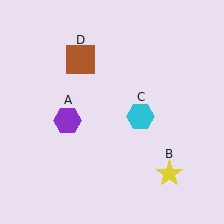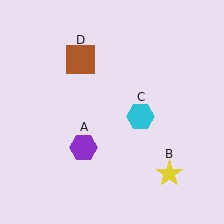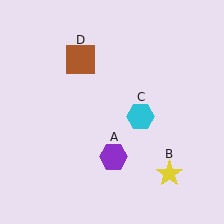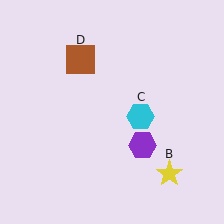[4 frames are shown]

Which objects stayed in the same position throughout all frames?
Yellow star (object B) and cyan hexagon (object C) and brown square (object D) remained stationary.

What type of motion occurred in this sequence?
The purple hexagon (object A) rotated counterclockwise around the center of the scene.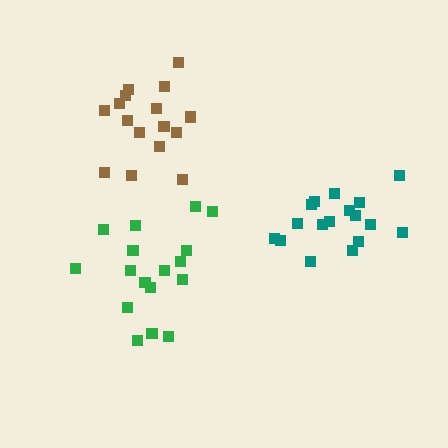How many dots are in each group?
Group 1: 17 dots, Group 2: 16 dots, Group 3: 17 dots (50 total).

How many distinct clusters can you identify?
There are 3 distinct clusters.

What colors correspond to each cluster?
The clusters are colored: teal, brown, green.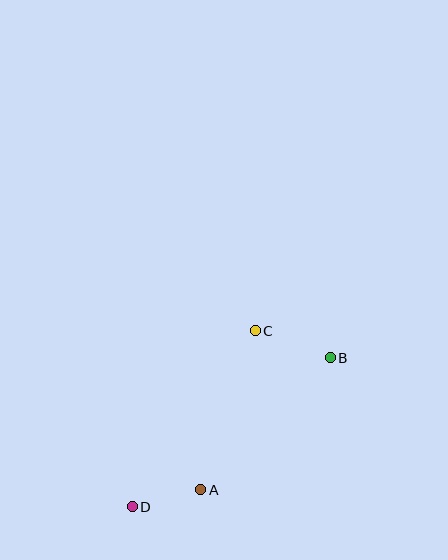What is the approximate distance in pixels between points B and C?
The distance between B and C is approximately 79 pixels.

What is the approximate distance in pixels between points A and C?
The distance between A and C is approximately 168 pixels.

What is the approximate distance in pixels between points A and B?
The distance between A and B is approximately 185 pixels.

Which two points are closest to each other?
Points A and D are closest to each other.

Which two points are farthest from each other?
Points B and D are farthest from each other.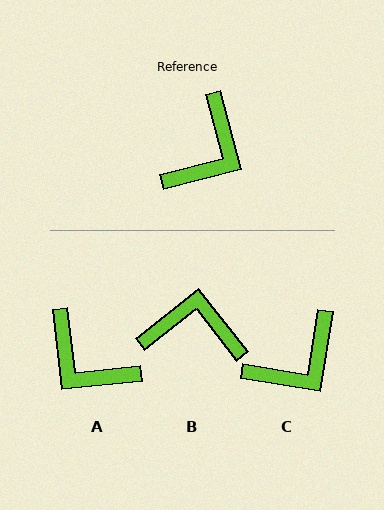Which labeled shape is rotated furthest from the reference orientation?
B, about 114 degrees away.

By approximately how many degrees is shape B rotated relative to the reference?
Approximately 114 degrees counter-clockwise.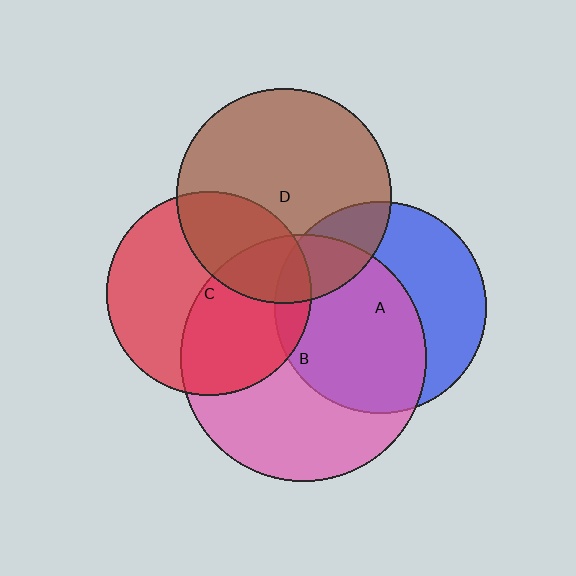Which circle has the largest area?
Circle B (pink).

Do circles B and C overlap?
Yes.